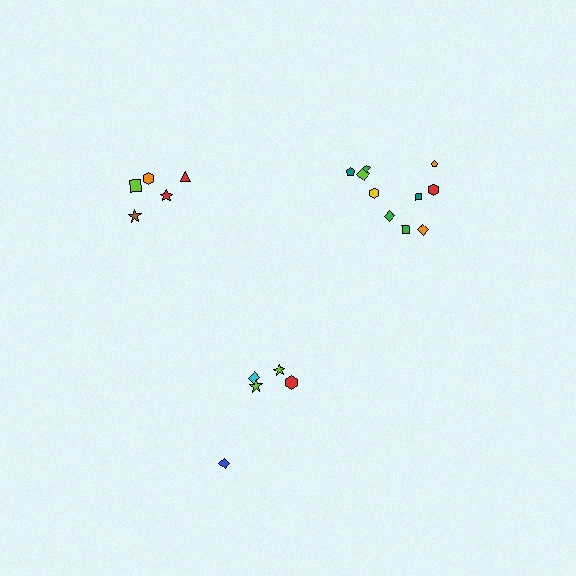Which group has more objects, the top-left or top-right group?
The top-right group.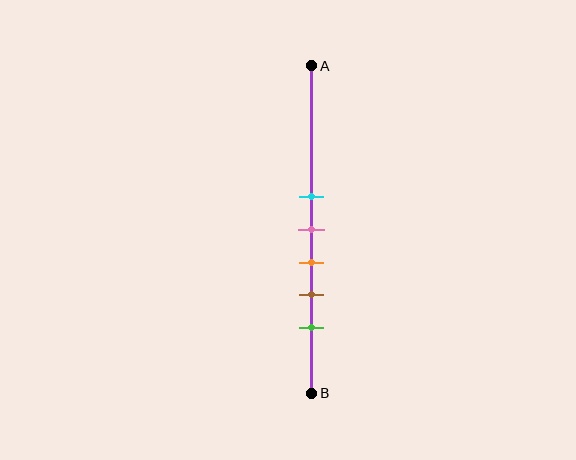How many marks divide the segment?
There are 5 marks dividing the segment.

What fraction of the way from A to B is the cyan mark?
The cyan mark is approximately 40% (0.4) of the way from A to B.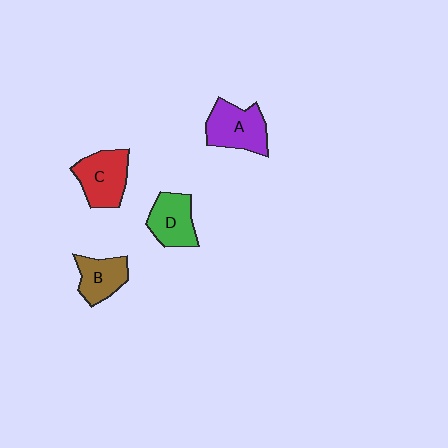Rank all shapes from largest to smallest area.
From largest to smallest: A (purple), C (red), D (green), B (brown).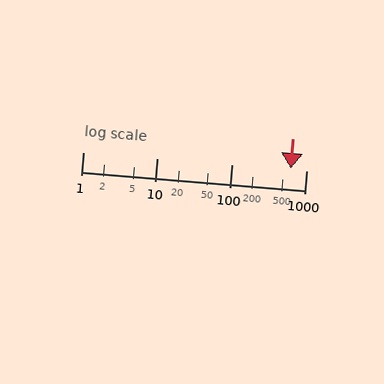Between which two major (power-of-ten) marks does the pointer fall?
The pointer is between 100 and 1000.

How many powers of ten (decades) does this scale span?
The scale spans 3 decades, from 1 to 1000.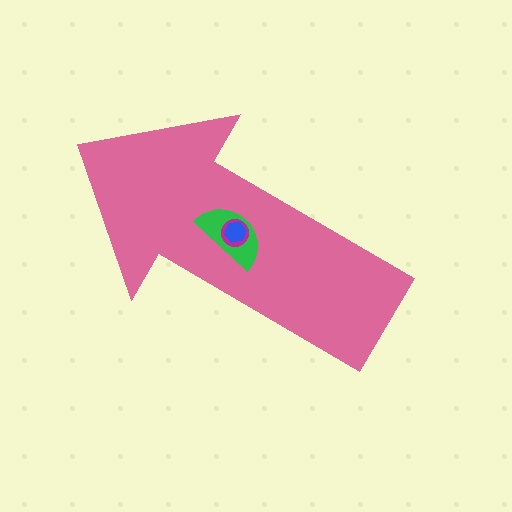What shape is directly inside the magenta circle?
The blue hexagon.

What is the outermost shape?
The pink arrow.